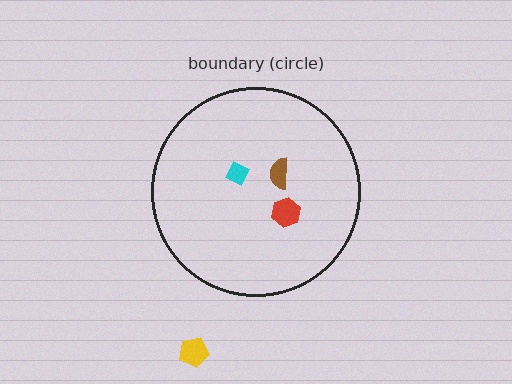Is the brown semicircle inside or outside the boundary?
Inside.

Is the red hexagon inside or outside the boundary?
Inside.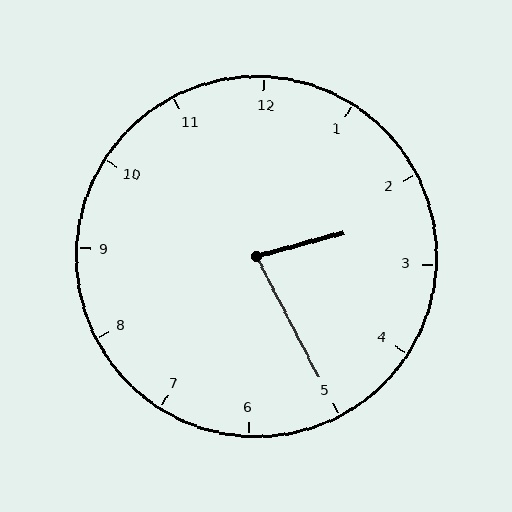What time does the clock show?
2:25.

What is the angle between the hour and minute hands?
Approximately 78 degrees.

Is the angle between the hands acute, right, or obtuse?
It is acute.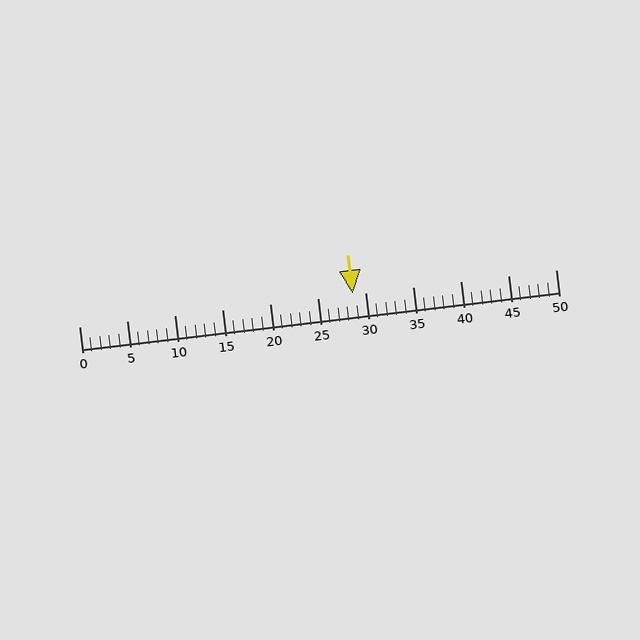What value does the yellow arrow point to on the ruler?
The yellow arrow points to approximately 29.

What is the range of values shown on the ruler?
The ruler shows values from 0 to 50.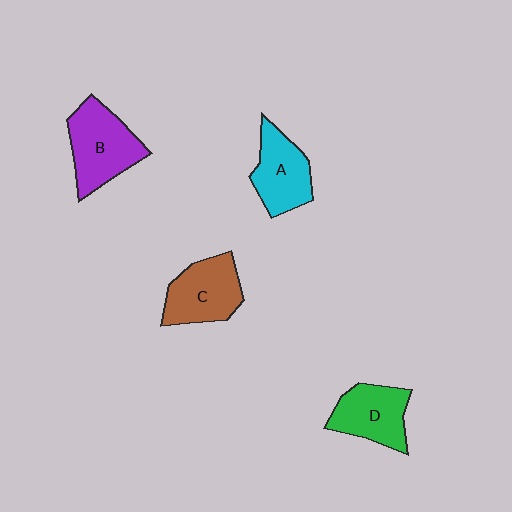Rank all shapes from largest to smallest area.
From largest to smallest: B (purple), C (brown), D (green), A (cyan).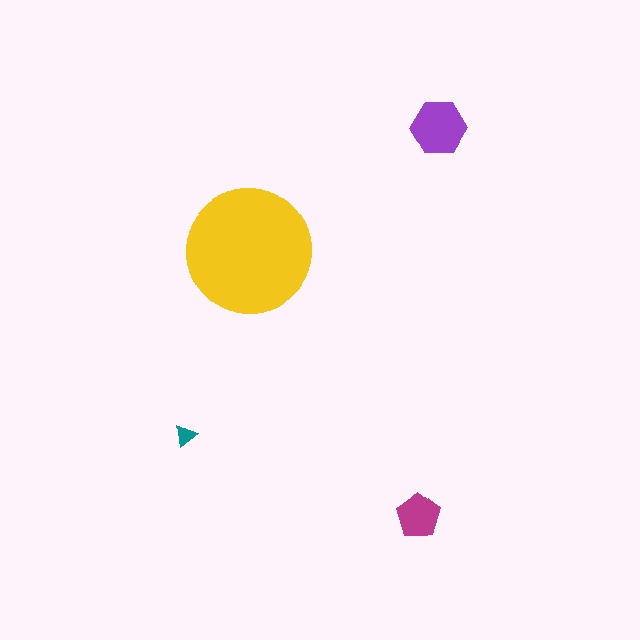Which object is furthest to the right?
The purple hexagon is rightmost.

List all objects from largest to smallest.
The yellow circle, the purple hexagon, the magenta pentagon, the teal triangle.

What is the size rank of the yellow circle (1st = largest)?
1st.